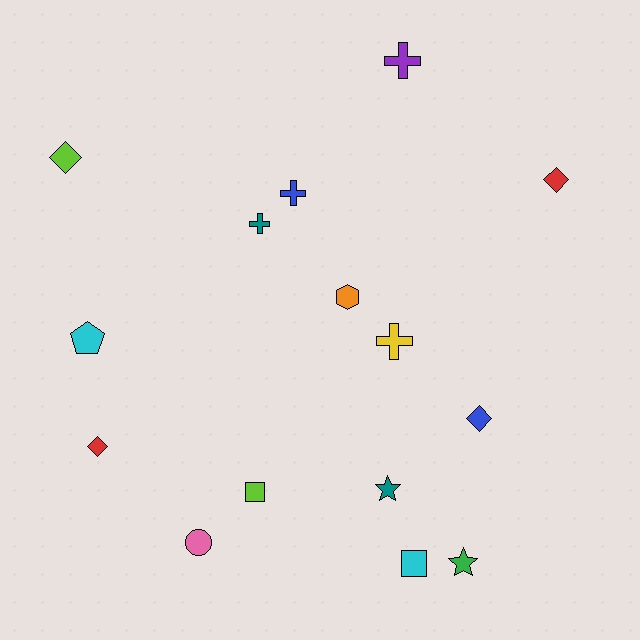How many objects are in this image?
There are 15 objects.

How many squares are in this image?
There are 2 squares.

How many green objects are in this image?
There is 1 green object.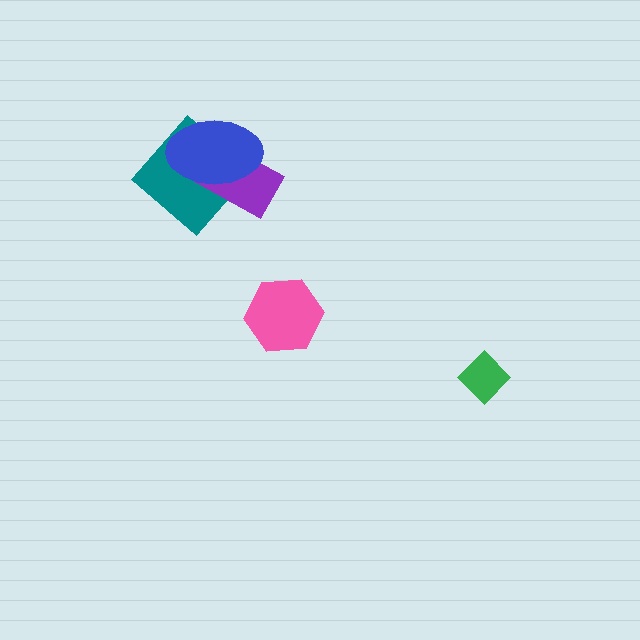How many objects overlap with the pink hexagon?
0 objects overlap with the pink hexagon.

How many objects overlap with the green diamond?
0 objects overlap with the green diamond.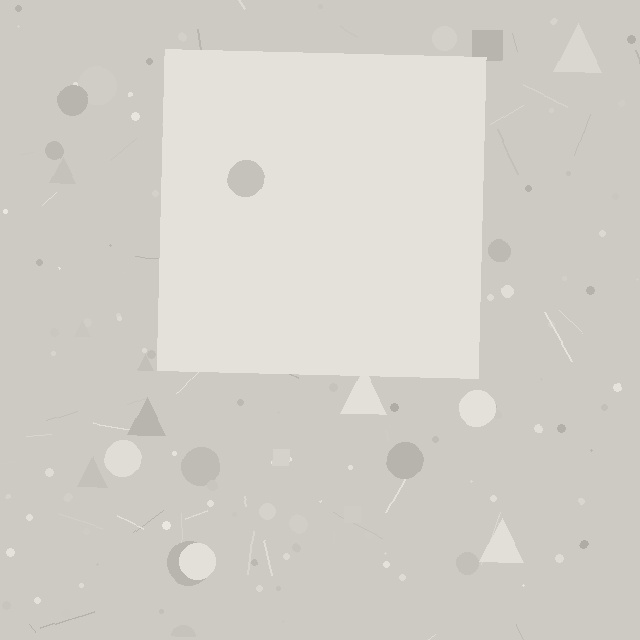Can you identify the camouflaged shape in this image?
The camouflaged shape is a square.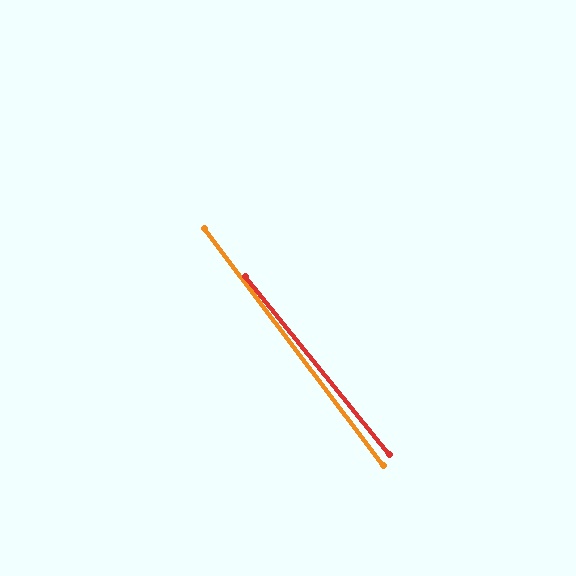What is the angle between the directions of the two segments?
Approximately 2 degrees.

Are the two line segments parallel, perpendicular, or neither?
Parallel — their directions differ by only 1.9°.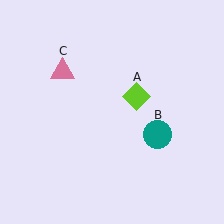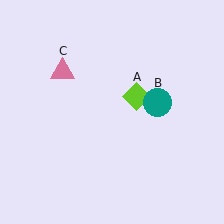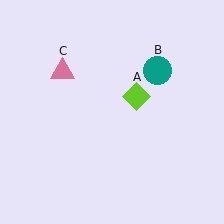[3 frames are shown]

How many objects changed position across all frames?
1 object changed position: teal circle (object B).